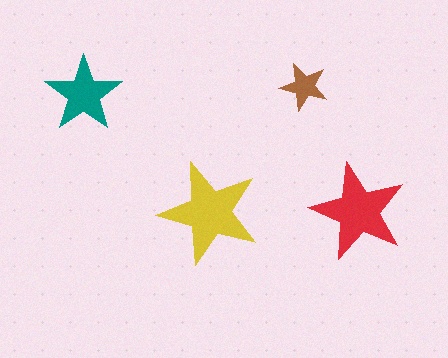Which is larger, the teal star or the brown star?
The teal one.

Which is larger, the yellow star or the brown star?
The yellow one.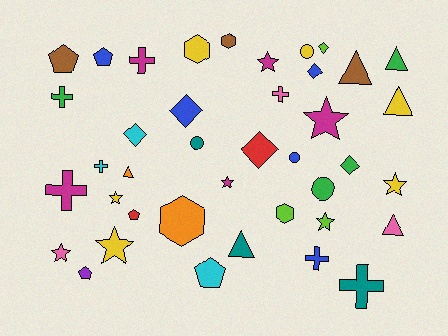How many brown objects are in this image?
There are 3 brown objects.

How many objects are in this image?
There are 40 objects.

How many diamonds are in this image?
There are 6 diamonds.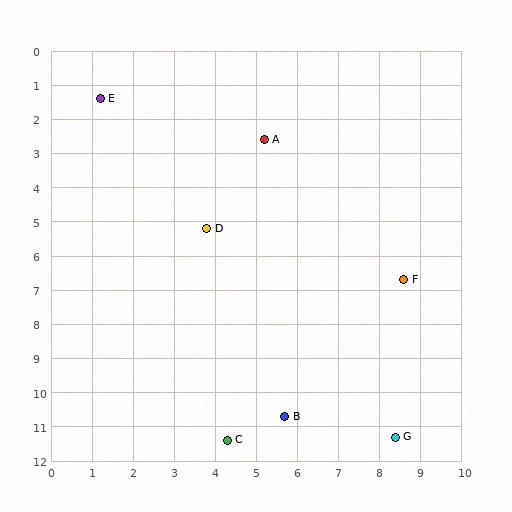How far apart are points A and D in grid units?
Points A and D are about 3.0 grid units apart.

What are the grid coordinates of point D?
Point D is at approximately (3.8, 5.2).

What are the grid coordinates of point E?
Point E is at approximately (1.2, 1.4).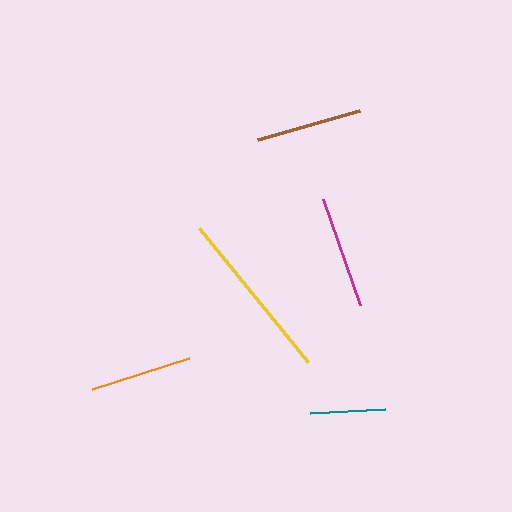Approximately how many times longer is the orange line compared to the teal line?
The orange line is approximately 1.3 times the length of the teal line.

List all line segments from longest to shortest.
From longest to shortest: yellow, magenta, brown, orange, teal.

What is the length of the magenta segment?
The magenta segment is approximately 113 pixels long.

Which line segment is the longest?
The yellow line is the longest at approximately 172 pixels.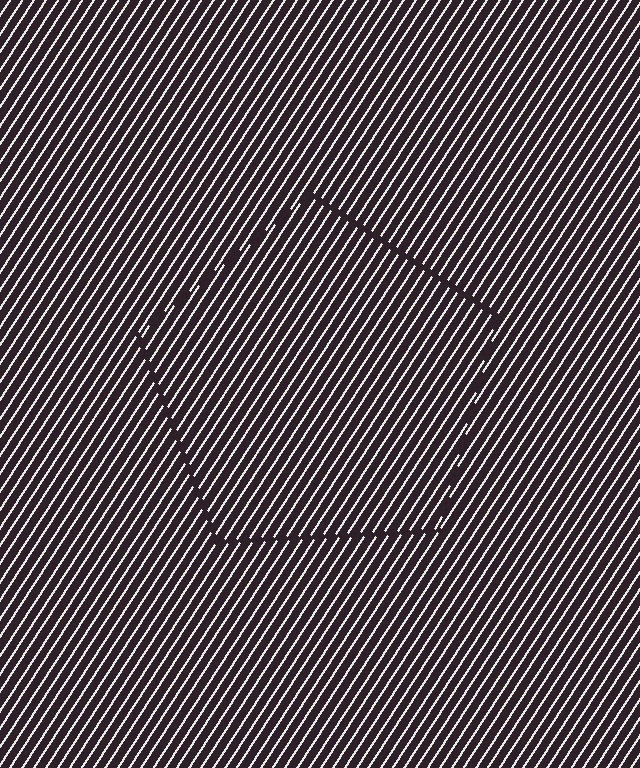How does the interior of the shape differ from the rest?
The interior of the shape contains the same grating, shifted by half a period — the contour is defined by the phase discontinuity where line-ends from the inner and outer gratings abut.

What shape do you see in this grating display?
An illusory pentagon. The interior of the shape contains the same grating, shifted by half a period — the contour is defined by the phase discontinuity where line-ends from the inner and outer gratings abut.